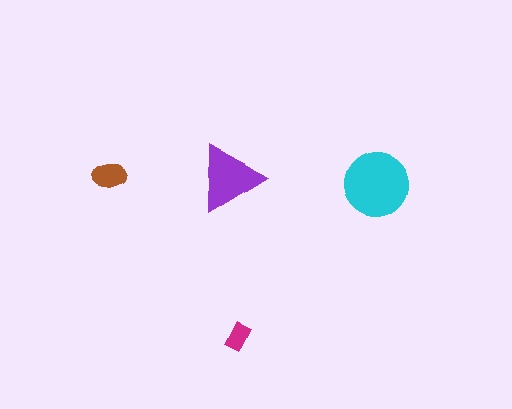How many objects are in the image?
There are 4 objects in the image.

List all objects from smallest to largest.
The magenta rectangle, the brown ellipse, the purple triangle, the cyan circle.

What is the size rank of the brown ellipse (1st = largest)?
3rd.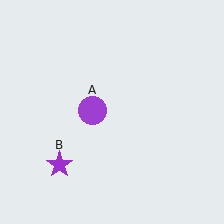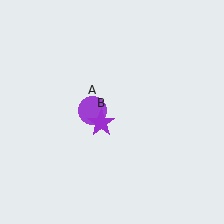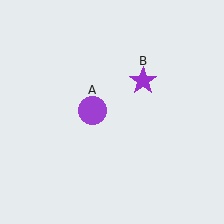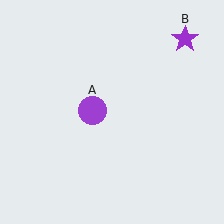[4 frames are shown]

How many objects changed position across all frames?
1 object changed position: purple star (object B).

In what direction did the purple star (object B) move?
The purple star (object B) moved up and to the right.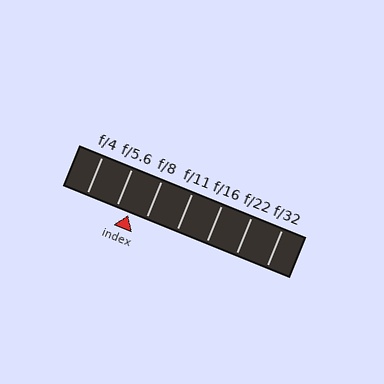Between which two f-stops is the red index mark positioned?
The index mark is between f/5.6 and f/8.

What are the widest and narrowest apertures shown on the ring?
The widest aperture shown is f/4 and the narrowest is f/32.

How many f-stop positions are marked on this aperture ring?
There are 7 f-stop positions marked.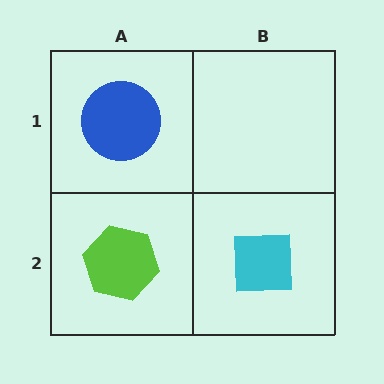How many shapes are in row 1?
1 shape.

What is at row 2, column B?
A cyan square.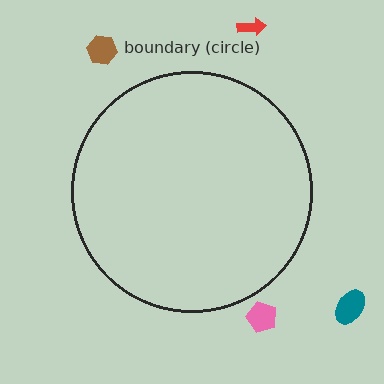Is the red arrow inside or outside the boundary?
Outside.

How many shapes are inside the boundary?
0 inside, 4 outside.